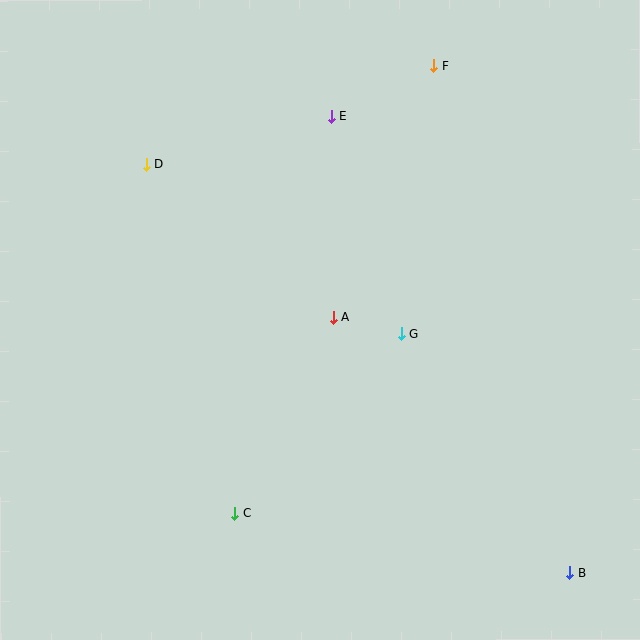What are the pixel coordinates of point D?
Point D is at (146, 165).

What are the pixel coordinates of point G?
Point G is at (401, 334).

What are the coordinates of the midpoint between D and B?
The midpoint between D and B is at (358, 369).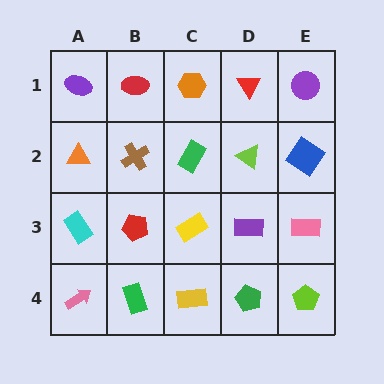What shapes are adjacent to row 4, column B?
A red pentagon (row 3, column B), a pink arrow (row 4, column A), a yellow rectangle (row 4, column C).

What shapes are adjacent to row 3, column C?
A green rectangle (row 2, column C), a yellow rectangle (row 4, column C), a red pentagon (row 3, column B), a purple rectangle (row 3, column D).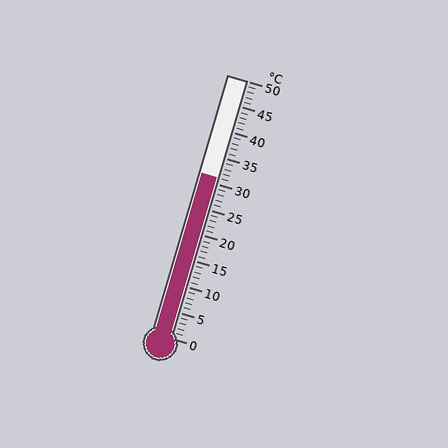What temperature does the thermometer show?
The thermometer shows approximately 31°C.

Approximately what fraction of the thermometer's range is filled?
The thermometer is filled to approximately 60% of its range.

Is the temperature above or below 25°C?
The temperature is above 25°C.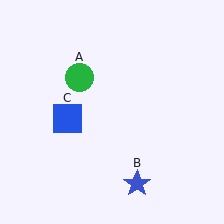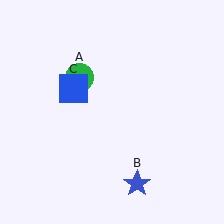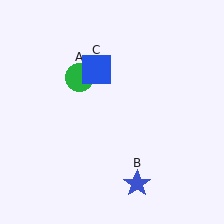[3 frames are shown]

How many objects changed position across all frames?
1 object changed position: blue square (object C).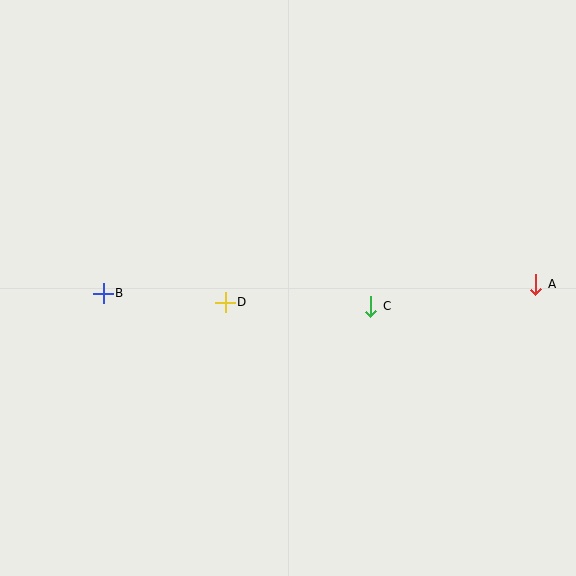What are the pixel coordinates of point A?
Point A is at (536, 284).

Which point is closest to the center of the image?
Point D at (225, 302) is closest to the center.